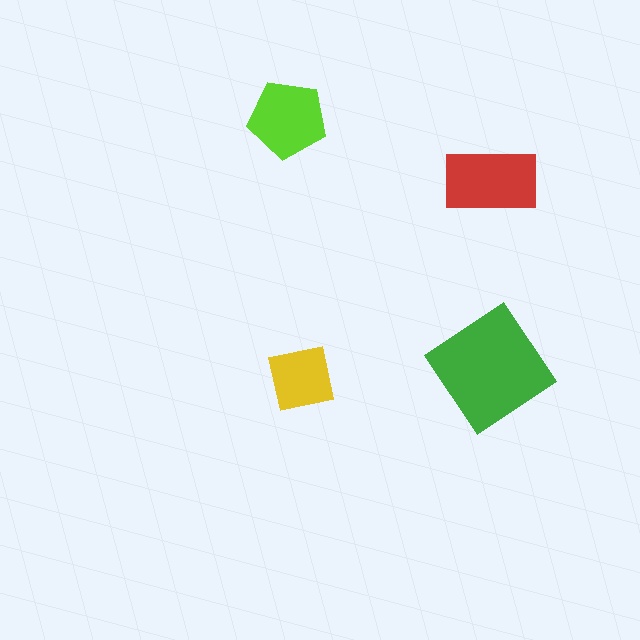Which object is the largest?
The green diamond.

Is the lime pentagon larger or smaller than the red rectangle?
Smaller.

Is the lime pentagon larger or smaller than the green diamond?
Smaller.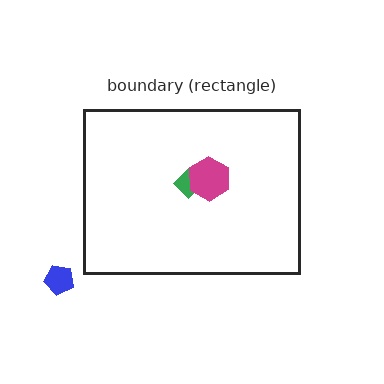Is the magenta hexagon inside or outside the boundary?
Inside.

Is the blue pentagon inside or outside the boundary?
Outside.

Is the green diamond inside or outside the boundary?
Inside.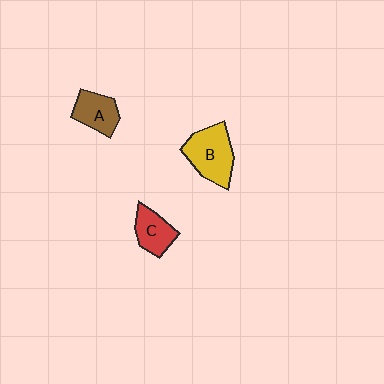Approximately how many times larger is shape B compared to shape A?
Approximately 1.5 times.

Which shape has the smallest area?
Shape C (red).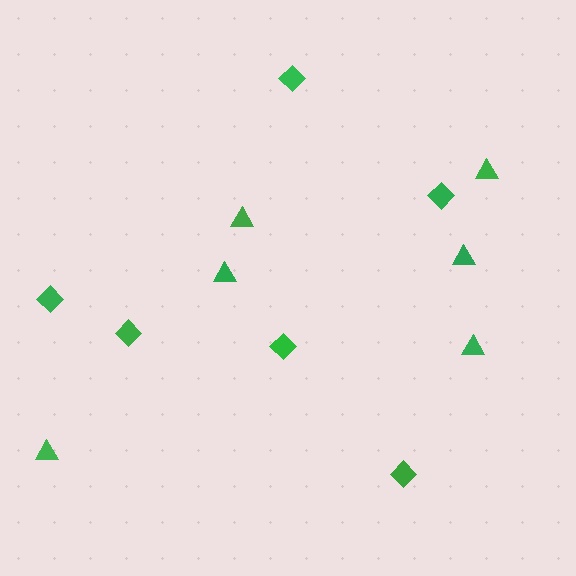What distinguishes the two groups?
There are 2 groups: one group of diamonds (6) and one group of triangles (6).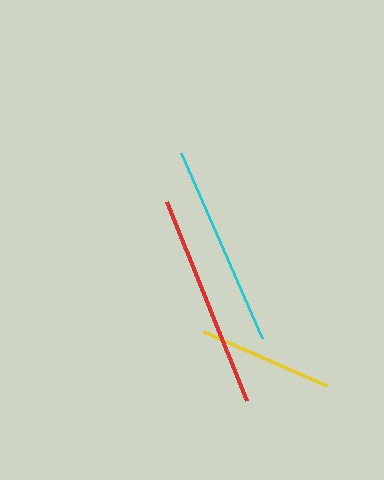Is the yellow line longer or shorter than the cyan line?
The cyan line is longer than the yellow line.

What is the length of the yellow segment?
The yellow segment is approximately 134 pixels long.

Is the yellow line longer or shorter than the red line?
The red line is longer than the yellow line.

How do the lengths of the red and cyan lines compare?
The red and cyan lines are approximately the same length.